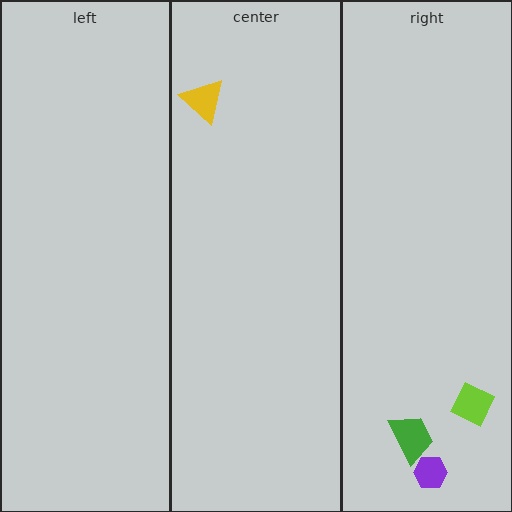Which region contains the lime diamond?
The right region.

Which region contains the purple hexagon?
The right region.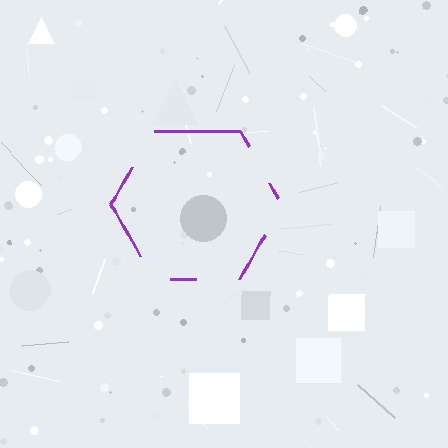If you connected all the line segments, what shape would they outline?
They would outline a hexagon.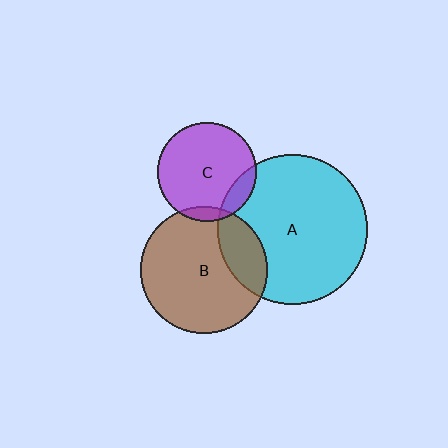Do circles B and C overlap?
Yes.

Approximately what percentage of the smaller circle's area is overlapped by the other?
Approximately 5%.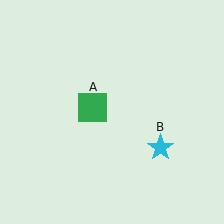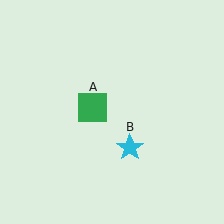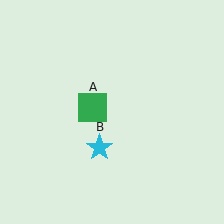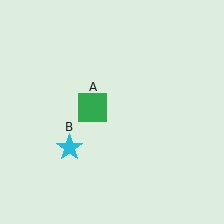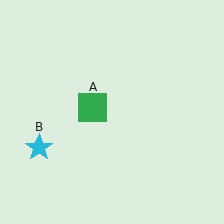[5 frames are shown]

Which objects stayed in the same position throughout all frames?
Green square (object A) remained stationary.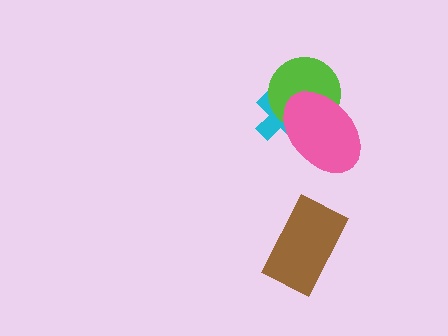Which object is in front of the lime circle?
The pink ellipse is in front of the lime circle.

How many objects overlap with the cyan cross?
2 objects overlap with the cyan cross.